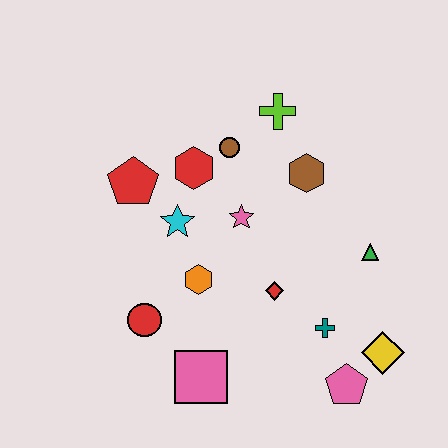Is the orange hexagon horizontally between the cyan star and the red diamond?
Yes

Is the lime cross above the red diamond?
Yes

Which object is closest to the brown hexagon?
The lime cross is closest to the brown hexagon.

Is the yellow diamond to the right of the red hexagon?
Yes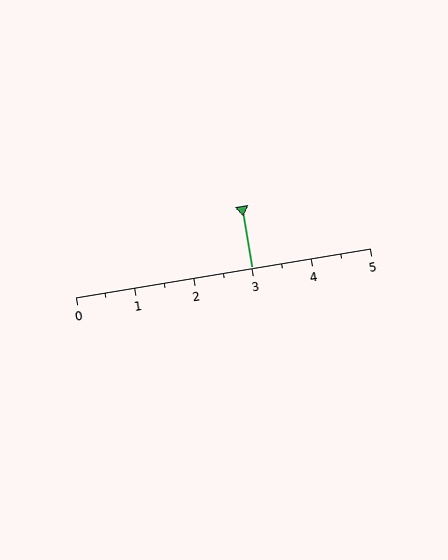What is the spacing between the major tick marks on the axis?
The major ticks are spaced 1 apart.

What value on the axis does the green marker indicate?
The marker indicates approximately 3.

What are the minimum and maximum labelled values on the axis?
The axis runs from 0 to 5.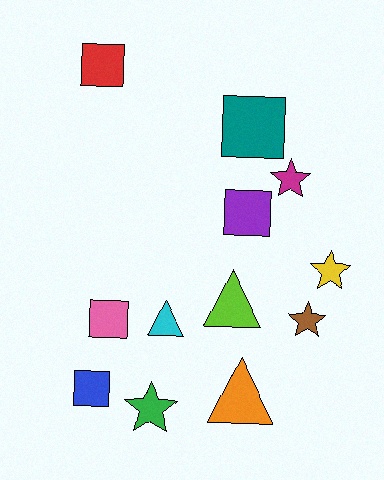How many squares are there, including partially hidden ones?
There are 5 squares.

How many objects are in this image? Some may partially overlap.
There are 12 objects.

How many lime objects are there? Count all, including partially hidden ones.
There is 1 lime object.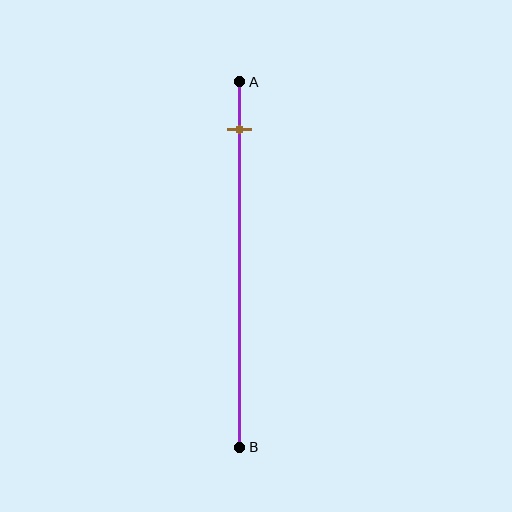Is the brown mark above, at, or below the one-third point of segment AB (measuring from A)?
The brown mark is above the one-third point of segment AB.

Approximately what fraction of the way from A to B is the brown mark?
The brown mark is approximately 15% of the way from A to B.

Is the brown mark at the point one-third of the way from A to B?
No, the mark is at about 15% from A, not at the 33% one-third point.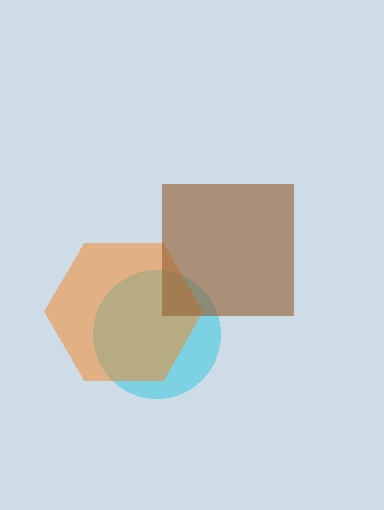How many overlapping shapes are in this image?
There are 3 overlapping shapes in the image.